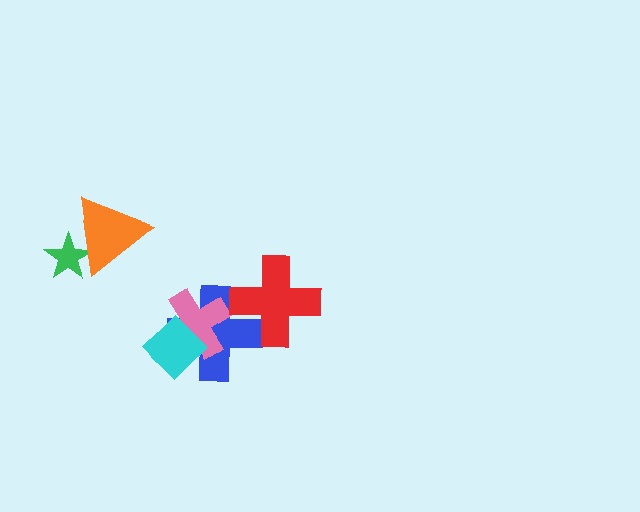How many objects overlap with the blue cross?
3 objects overlap with the blue cross.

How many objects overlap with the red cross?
1 object overlaps with the red cross.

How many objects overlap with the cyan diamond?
2 objects overlap with the cyan diamond.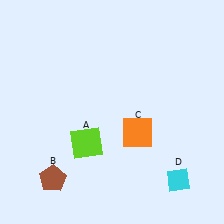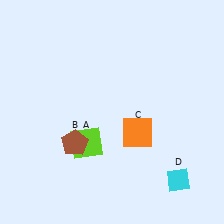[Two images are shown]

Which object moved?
The brown pentagon (B) moved up.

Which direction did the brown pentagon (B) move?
The brown pentagon (B) moved up.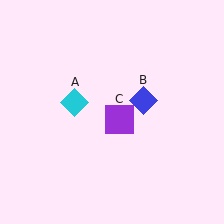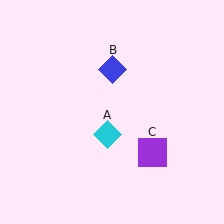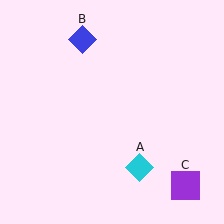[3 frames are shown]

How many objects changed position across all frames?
3 objects changed position: cyan diamond (object A), blue diamond (object B), purple square (object C).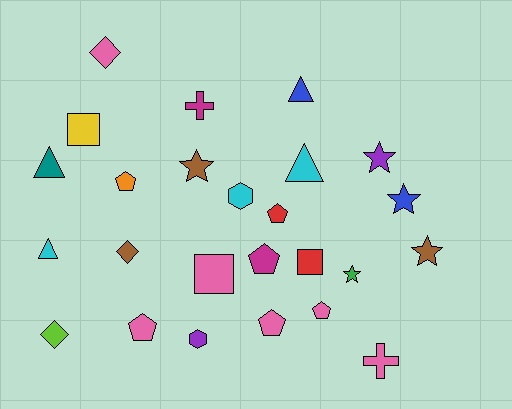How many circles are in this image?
There are no circles.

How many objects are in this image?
There are 25 objects.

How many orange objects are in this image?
There is 1 orange object.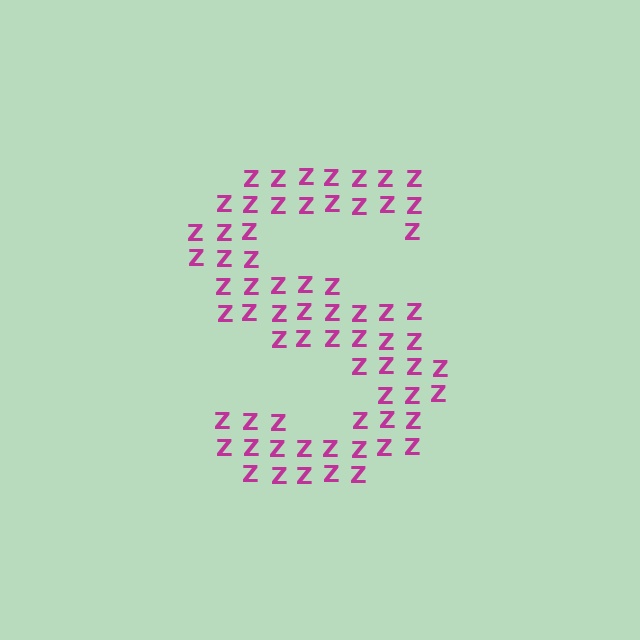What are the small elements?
The small elements are letter Z's.